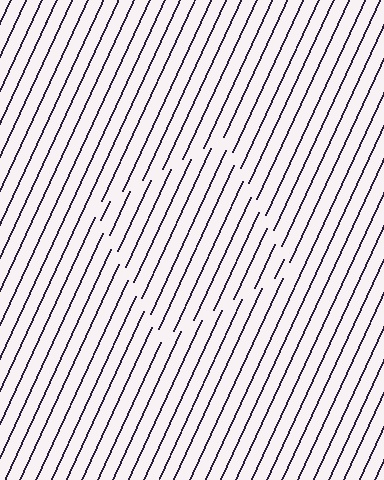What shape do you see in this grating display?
An illusory square. The interior of the shape contains the same grating, shifted by half a period — the contour is defined by the phase discontinuity where line-ends from the inner and outer gratings abut.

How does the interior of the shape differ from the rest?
The interior of the shape contains the same grating, shifted by half a period — the contour is defined by the phase discontinuity where line-ends from the inner and outer gratings abut.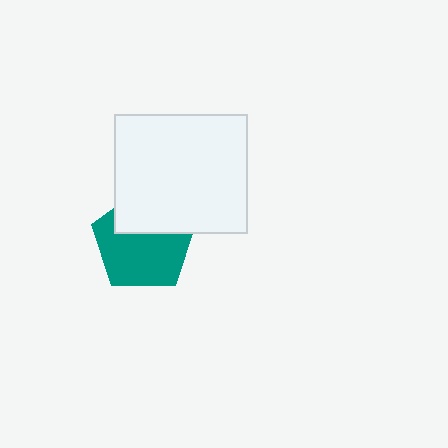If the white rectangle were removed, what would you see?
You would see the complete teal pentagon.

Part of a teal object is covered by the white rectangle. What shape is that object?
It is a pentagon.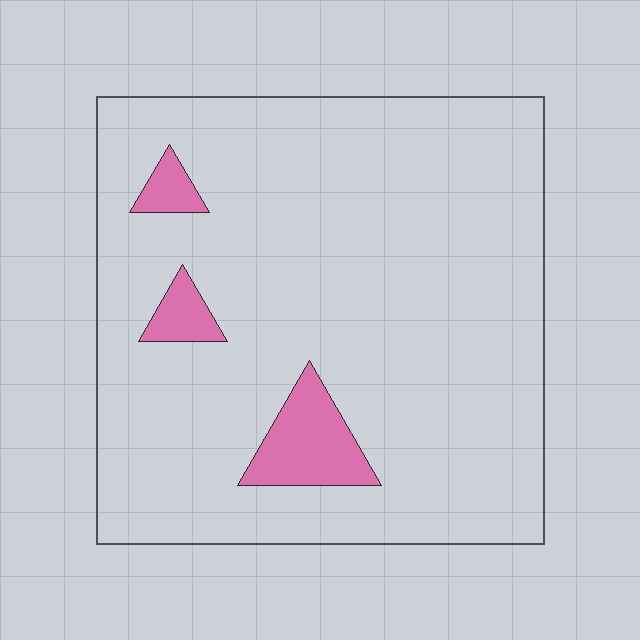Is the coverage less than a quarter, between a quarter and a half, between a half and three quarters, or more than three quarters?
Less than a quarter.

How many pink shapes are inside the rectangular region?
3.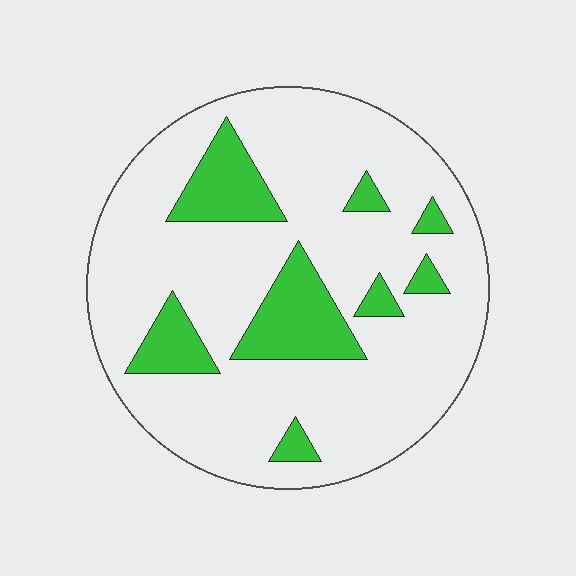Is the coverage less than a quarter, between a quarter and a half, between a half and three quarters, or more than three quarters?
Less than a quarter.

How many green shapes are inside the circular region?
8.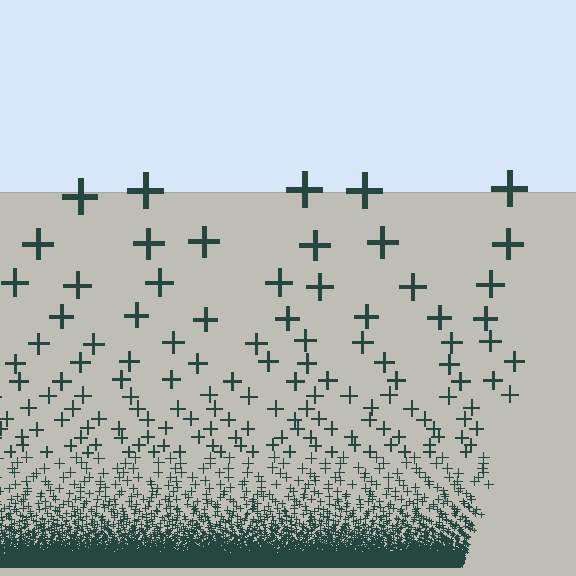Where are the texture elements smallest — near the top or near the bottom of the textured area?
Near the bottom.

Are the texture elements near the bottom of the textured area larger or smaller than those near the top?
Smaller. The gradient is inverted — elements near the bottom are smaller and denser.